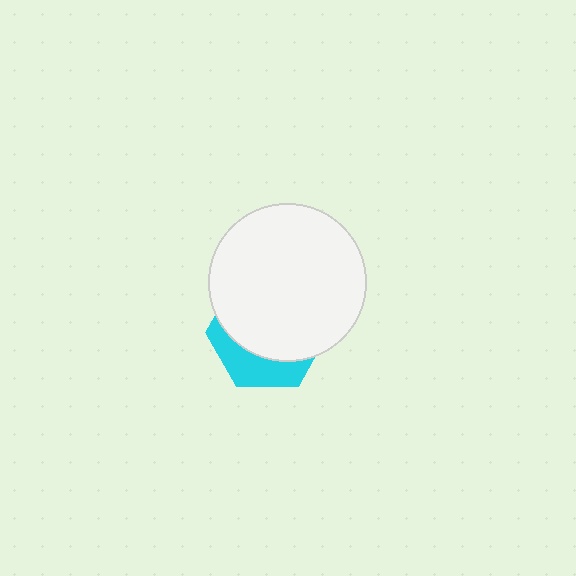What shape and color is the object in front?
The object in front is a white circle.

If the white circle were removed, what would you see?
You would see the complete cyan hexagon.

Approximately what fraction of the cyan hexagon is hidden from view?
Roughly 69% of the cyan hexagon is hidden behind the white circle.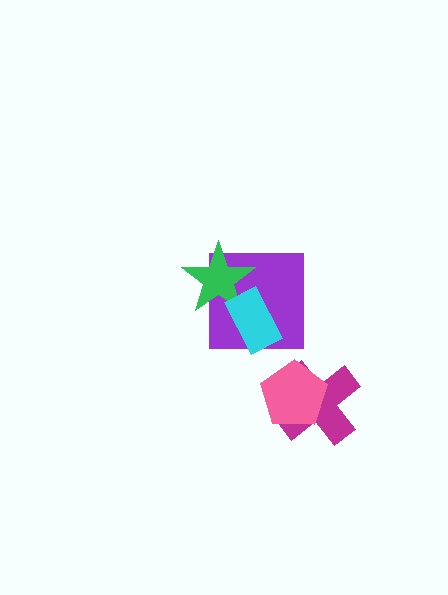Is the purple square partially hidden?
Yes, it is partially covered by another shape.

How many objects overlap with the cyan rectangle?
2 objects overlap with the cyan rectangle.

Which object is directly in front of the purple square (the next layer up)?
The green star is directly in front of the purple square.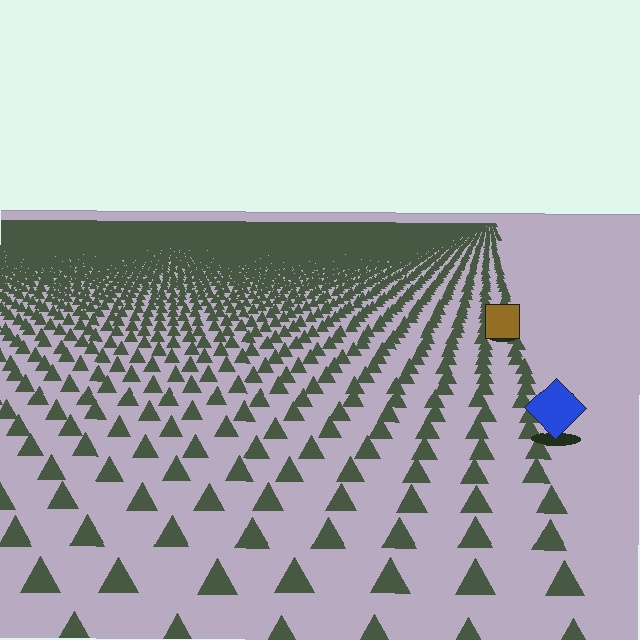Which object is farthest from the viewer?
The brown square is farthest from the viewer. It appears smaller and the ground texture around it is denser.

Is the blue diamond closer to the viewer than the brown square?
Yes. The blue diamond is closer — you can tell from the texture gradient: the ground texture is coarser near it.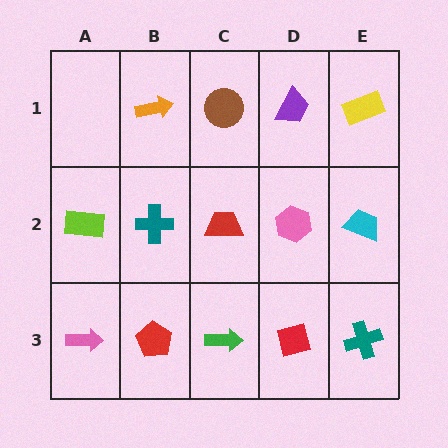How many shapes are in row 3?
5 shapes.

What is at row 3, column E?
A teal cross.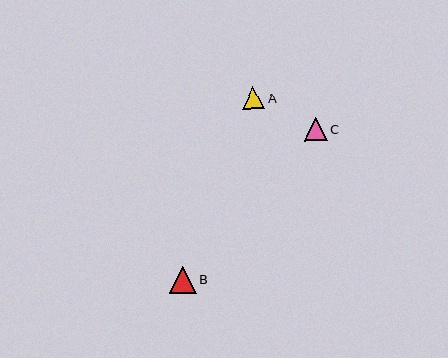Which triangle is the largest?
Triangle B is the largest with a size of approximately 27 pixels.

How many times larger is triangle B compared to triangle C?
Triangle B is approximately 1.2 times the size of triangle C.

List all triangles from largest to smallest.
From largest to smallest: B, C, A.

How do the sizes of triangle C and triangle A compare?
Triangle C and triangle A are approximately the same size.